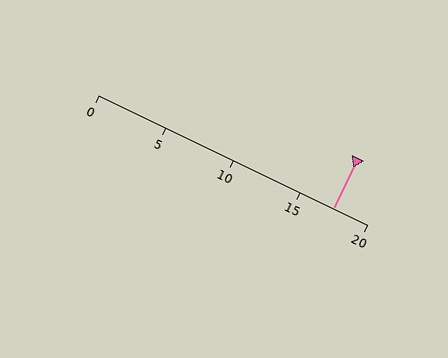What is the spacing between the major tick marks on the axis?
The major ticks are spaced 5 apart.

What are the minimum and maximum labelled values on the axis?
The axis runs from 0 to 20.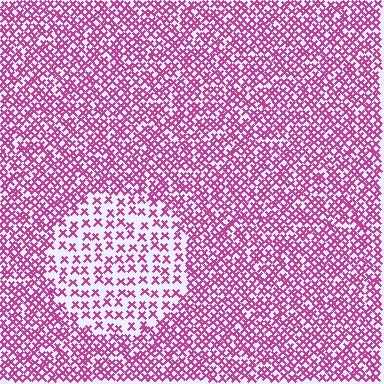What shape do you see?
I see a circle.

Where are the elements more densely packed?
The elements are more densely packed outside the circle boundary.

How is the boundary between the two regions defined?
The boundary is defined by a change in element density (approximately 2.2x ratio). All elements are the same color, size, and shape.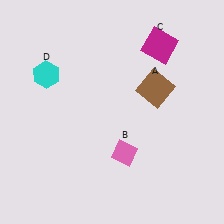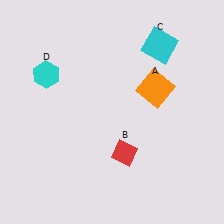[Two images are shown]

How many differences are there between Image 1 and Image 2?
There are 3 differences between the two images.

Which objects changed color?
A changed from brown to orange. B changed from pink to red. C changed from magenta to cyan.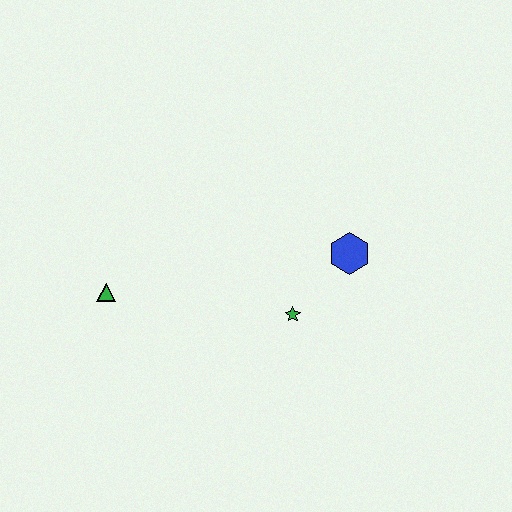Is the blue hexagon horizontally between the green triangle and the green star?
No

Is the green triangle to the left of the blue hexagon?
Yes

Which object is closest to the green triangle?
The green star is closest to the green triangle.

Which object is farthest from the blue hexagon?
The green triangle is farthest from the blue hexagon.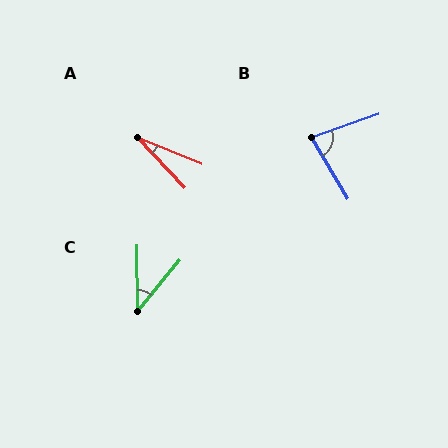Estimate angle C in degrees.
Approximately 39 degrees.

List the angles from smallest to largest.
A (24°), C (39°), B (78°).